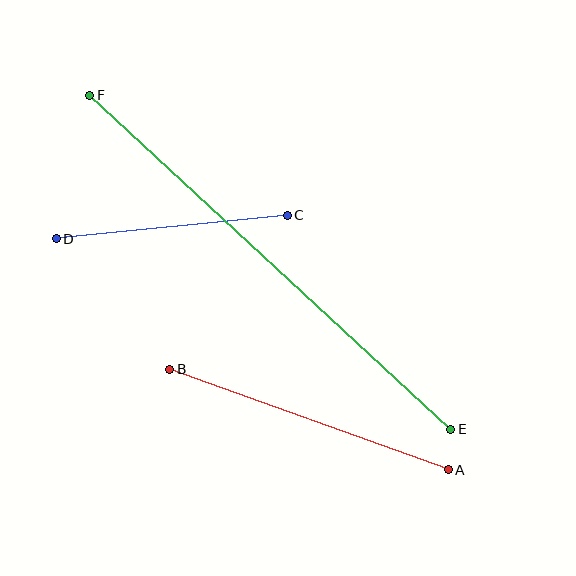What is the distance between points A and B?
The distance is approximately 296 pixels.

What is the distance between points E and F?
The distance is approximately 492 pixels.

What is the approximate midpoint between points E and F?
The midpoint is at approximately (270, 262) pixels.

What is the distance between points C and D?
The distance is approximately 232 pixels.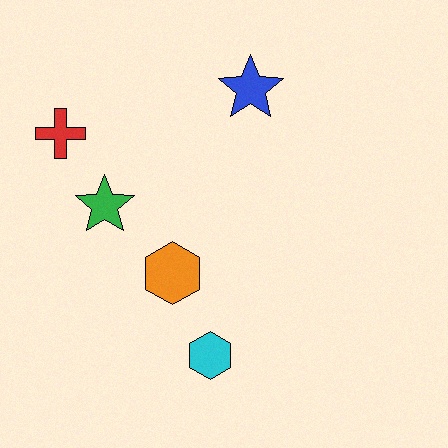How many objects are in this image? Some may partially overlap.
There are 5 objects.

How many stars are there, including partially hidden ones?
There are 2 stars.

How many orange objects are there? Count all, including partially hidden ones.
There is 1 orange object.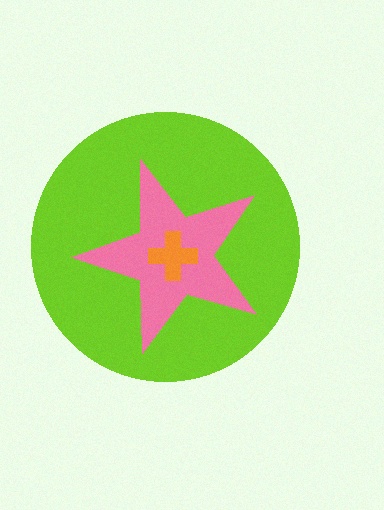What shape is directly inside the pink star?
The orange cross.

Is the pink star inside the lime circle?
Yes.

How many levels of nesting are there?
3.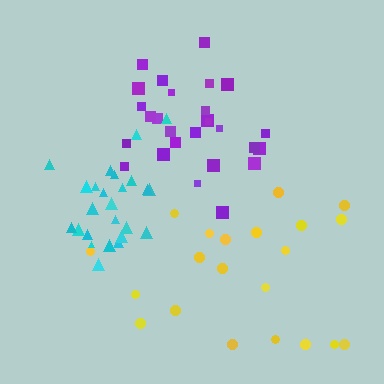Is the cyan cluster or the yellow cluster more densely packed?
Cyan.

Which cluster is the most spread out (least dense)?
Yellow.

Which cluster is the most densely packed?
Cyan.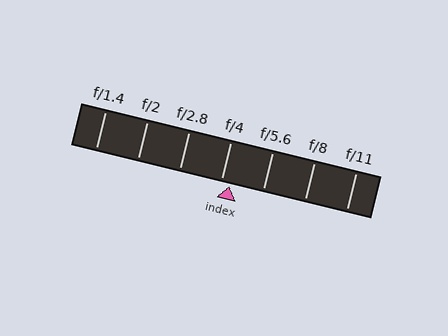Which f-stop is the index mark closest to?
The index mark is closest to f/4.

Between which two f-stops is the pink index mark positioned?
The index mark is between f/4 and f/5.6.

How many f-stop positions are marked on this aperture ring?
There are 7 f-stop positions marked.